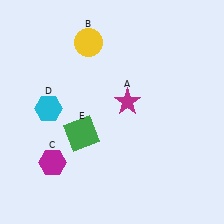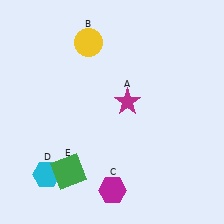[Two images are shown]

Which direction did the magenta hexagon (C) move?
The magenta hexagon (C) moved right.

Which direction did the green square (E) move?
The green square (E) moved down.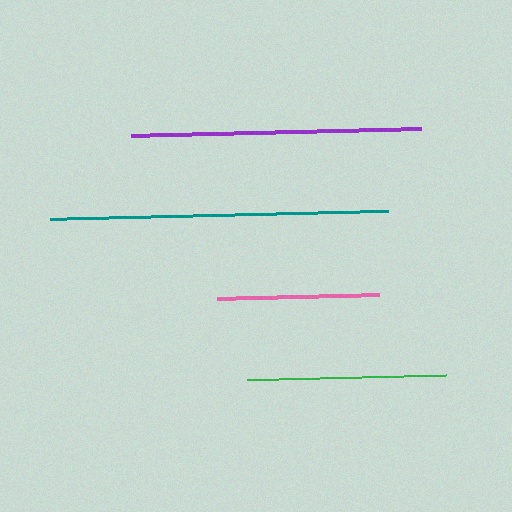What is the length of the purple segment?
The purple segment is approximately 289 pixels long.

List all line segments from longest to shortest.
From longest to shortest: teal, purple, green, pink.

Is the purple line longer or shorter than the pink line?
The purple line is longer than the pink line.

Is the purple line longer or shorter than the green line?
The purple line is longer than the green line.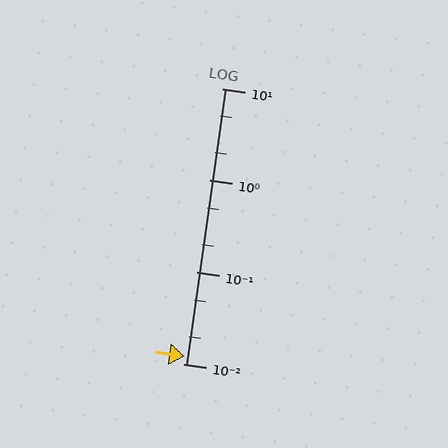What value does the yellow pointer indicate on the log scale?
The pointer indicates approximately 0.012.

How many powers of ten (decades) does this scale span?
The scale spans 3 decades, from 0.01 to 10.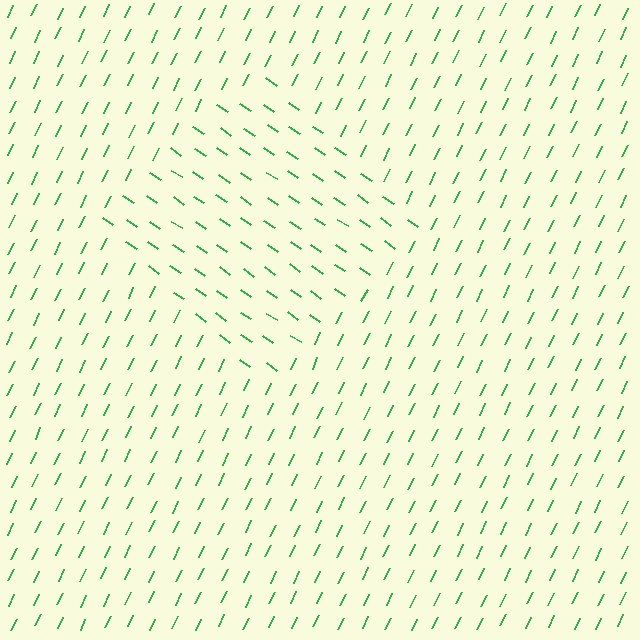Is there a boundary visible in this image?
Yes, there is a texture boundary formed by a change in line orientation.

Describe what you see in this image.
The image is filled with small green line segments. A diamond region in the image has lines oriented differently from the surrounding lines, creating a visible texture boundary.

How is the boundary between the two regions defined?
The boundary is defined purely by a change in line orientation (approximately 82 degrees difference). All lines are the same color and thickness.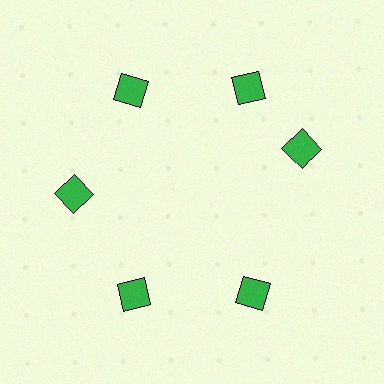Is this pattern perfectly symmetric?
No. The 6 green diamonds are arranged in a ring, but one element near the 3 o'clock position is rotated out of alignment along the ring, breaking the 6-fold rotational symmetry.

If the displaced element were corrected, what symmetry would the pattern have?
It would have 6-fold rotational symmetry — the pattern would map onto itself every 60 degrees.